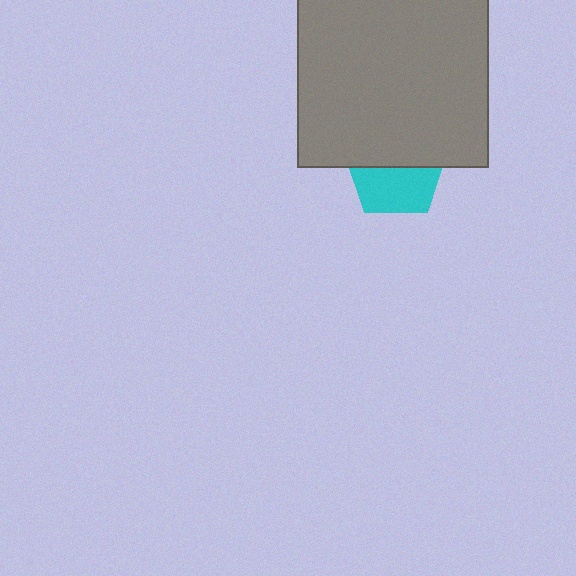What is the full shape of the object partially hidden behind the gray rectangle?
The partially hidden object is a cyan pentagon.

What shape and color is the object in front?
The object in front is a gray rectangle.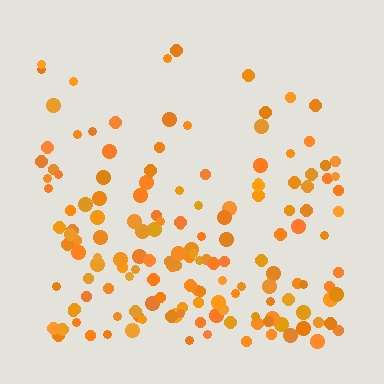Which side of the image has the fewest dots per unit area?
The top.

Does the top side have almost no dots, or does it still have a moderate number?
Still a moderate number, just noticeably fewer than the bottom.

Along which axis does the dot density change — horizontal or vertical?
Vertical.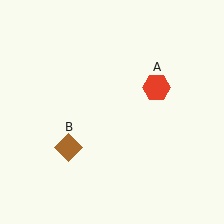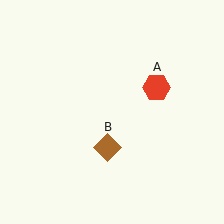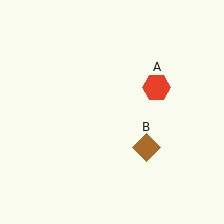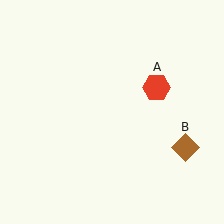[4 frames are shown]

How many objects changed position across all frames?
1 object changed position: brown diamond (object B).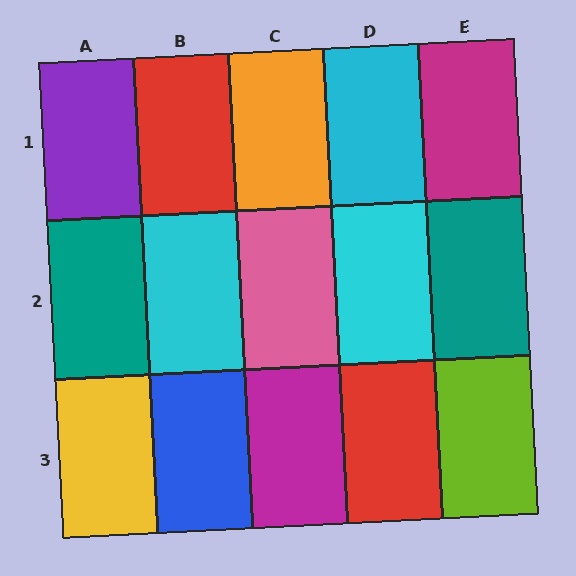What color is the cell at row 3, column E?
Lime.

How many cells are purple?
1 cell is purple.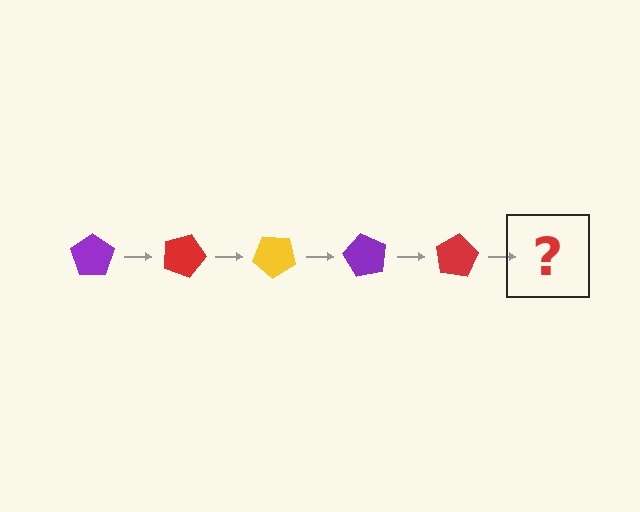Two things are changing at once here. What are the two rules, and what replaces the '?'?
The two rules are that it rotates 20 degrees each step and the color cycles through purple, red, and yellow. The '?' should be a yellow pentagon, rotated 100 degrees from the start.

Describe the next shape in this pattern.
It should be a yellow pentagon, rotated 100 degrees from the start.